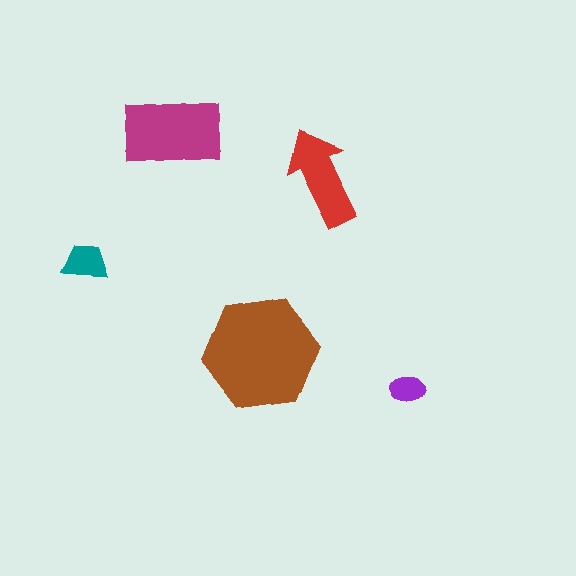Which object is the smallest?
The purple ellipse.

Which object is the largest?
The brown hexagon.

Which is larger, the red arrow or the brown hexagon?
The brown hexagon.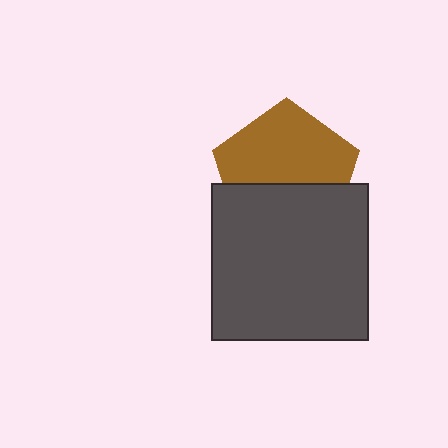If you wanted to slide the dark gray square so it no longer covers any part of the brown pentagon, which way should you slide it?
Slide it down — that is the most direct way to separate the two shapes.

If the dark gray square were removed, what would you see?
You would see the complete brown pentagon.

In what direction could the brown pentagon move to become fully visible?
The brown pentagon could move up. That would shift it out from behind the dark gray square entirely.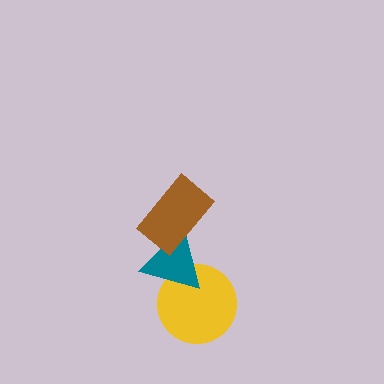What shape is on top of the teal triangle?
The brown rectangle is on top of the teal triangle.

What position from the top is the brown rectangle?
The brown rectangle is 1st from the top.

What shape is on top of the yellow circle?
The teal triangle is on top of the yellow circle.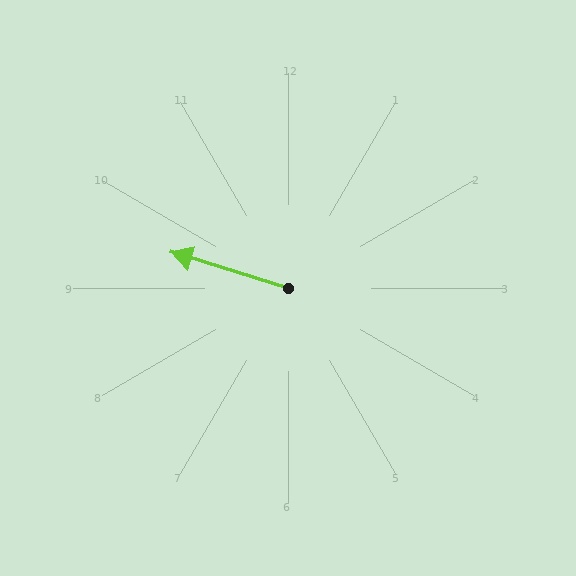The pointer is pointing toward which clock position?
Roughly 10 o'clock.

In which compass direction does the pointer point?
West.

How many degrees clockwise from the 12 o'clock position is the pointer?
Approximately 287 degrees.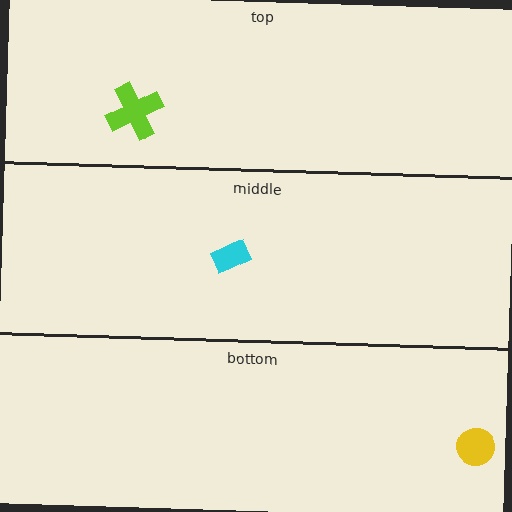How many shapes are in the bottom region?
1.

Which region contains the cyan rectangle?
The middle region.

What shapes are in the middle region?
The cyan rectangle.